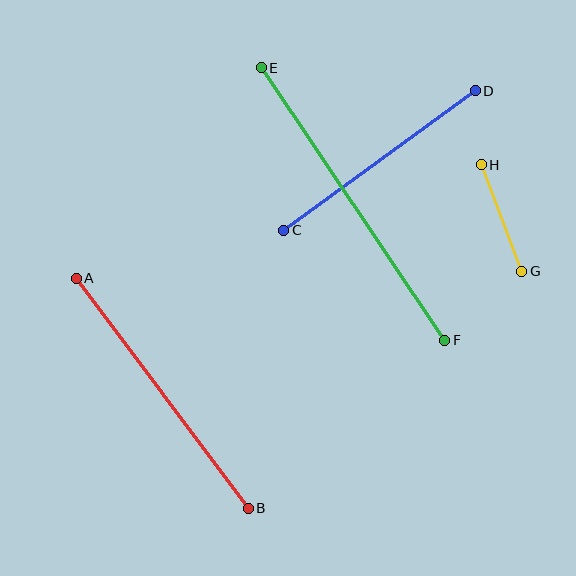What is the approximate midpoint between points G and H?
The midpoint is at approximately (502, 218) pixels.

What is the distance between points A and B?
The distance is approximately 287 pixels.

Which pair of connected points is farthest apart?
Points E and F are farthest apart.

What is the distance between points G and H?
The distance is approximately 114 pixels.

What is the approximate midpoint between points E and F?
The midpoint is at approximately (353, 204) pixels.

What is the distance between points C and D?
The distance is approximately 237 pixels.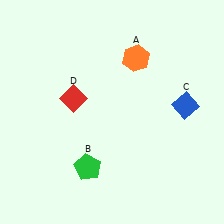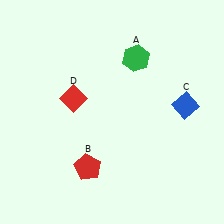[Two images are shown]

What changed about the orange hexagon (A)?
In Image 1, A is orange. In Image 2, it changed to green.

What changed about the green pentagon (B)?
In Image 1, B is green. In Image 2, it changed to red.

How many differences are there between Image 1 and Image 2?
There are 2 differences between the two images.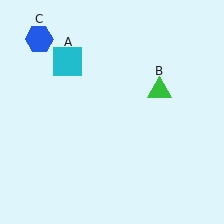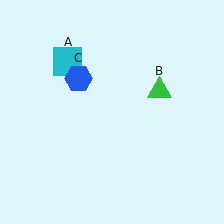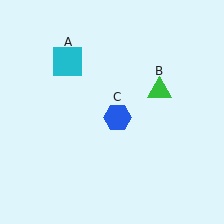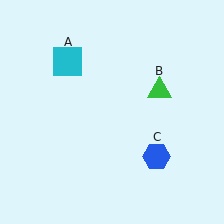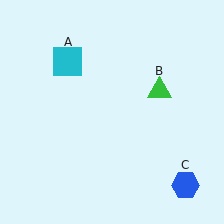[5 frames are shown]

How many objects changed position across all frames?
1 object changed position: blue hexagon (object C).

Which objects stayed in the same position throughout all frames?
Cyan square (object A) and green triangle (object B) remained stationary.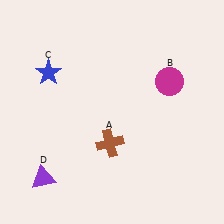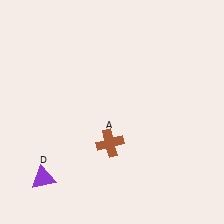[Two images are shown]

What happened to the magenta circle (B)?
The magenta circle (B) was removed in Image 2. It was in the top-right area of Image 1.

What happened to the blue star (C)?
The blue star (C) was removed in Image 2. It was in the top-left area of Image 1.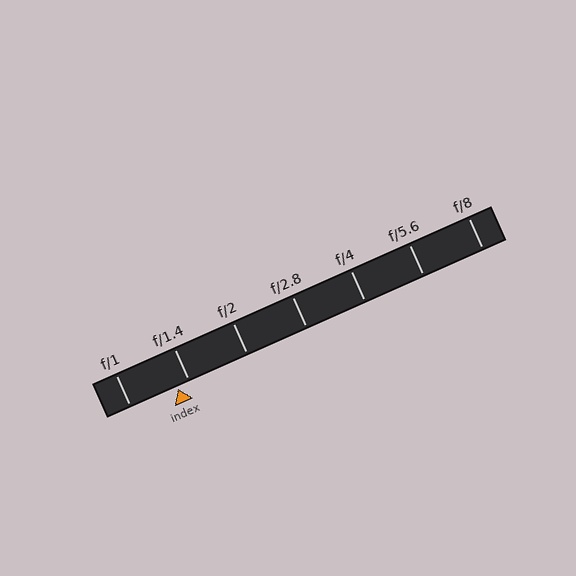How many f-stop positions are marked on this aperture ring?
There are 7 f-stop positions marked.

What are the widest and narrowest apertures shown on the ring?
The widest aperture shown is f/1 and the narrowest is f/8.